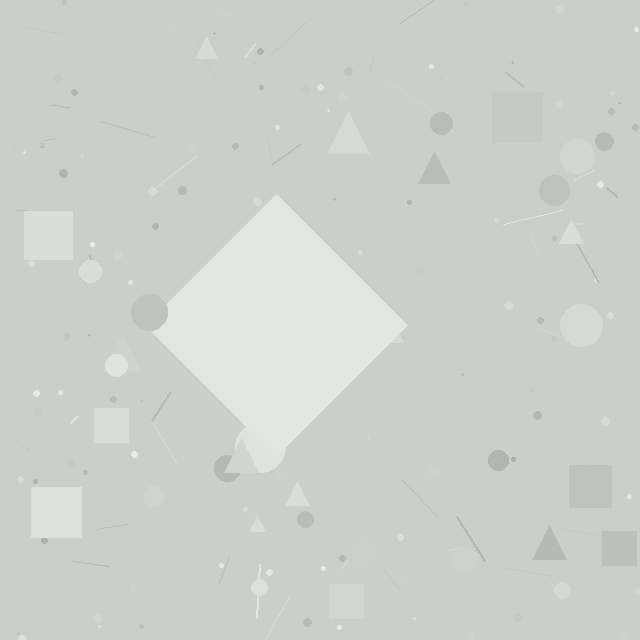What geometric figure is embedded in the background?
A diamond is embedded in the background.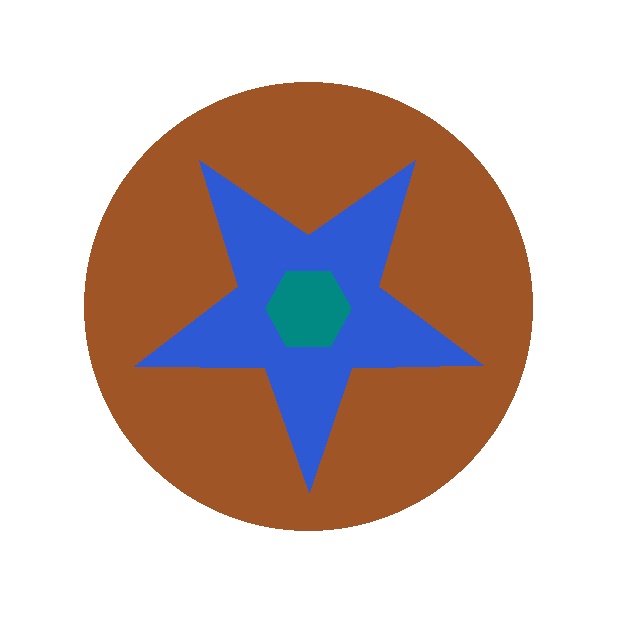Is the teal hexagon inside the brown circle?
Yes.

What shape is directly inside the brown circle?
The blue star.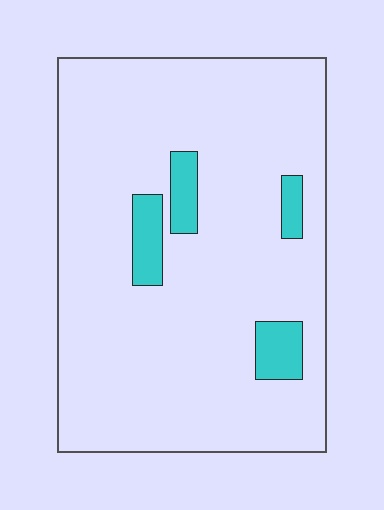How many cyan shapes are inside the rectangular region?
4.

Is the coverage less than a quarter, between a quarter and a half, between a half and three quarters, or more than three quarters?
Less than a quarter.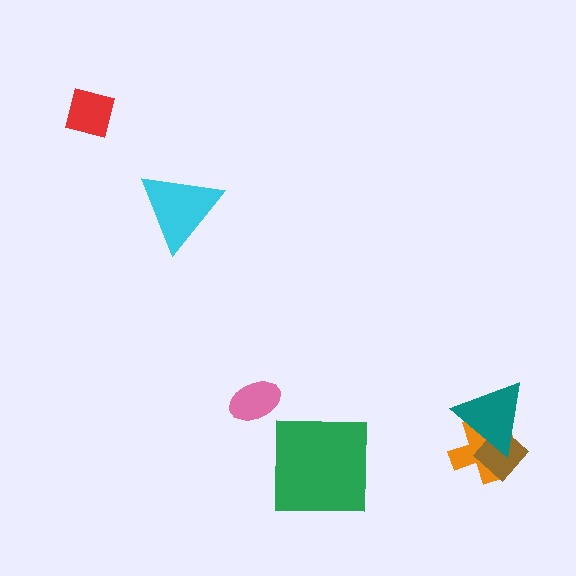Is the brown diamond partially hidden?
Yes, it is partially covered by another shape.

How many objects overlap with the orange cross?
2 objects overlap with the orange cross.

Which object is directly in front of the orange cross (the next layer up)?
The brown diamond is directly in front of the orange cross.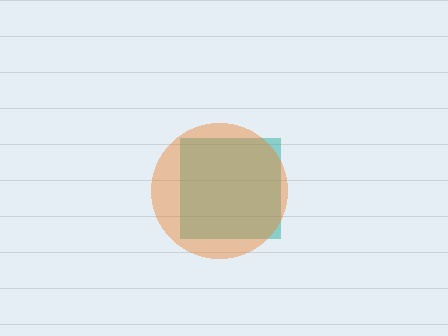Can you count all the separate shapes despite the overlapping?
Yes, there are 2 separate shapes.